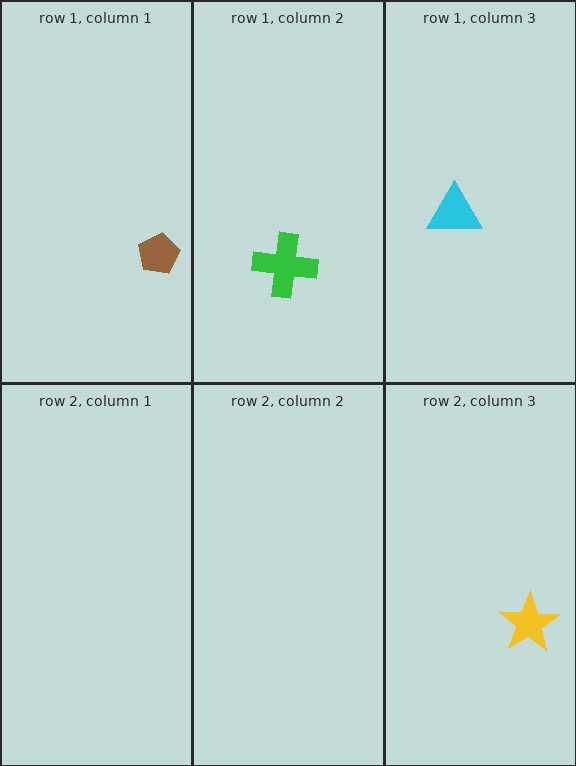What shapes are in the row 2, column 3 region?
The yellow star.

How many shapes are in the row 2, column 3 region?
1.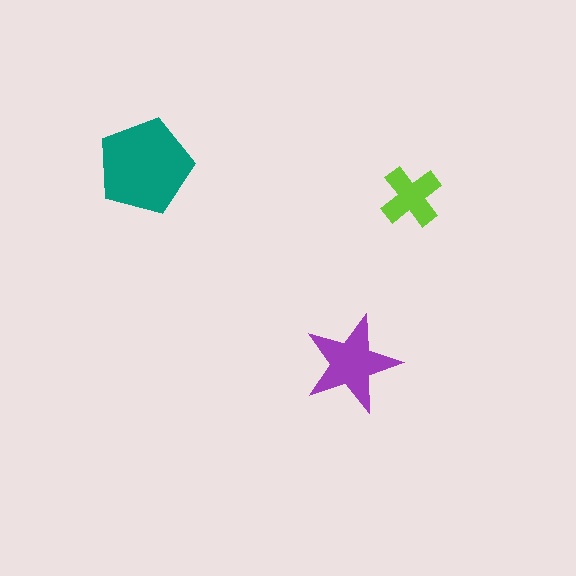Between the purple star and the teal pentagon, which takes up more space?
The teal pentagon.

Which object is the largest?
The teal pentagon.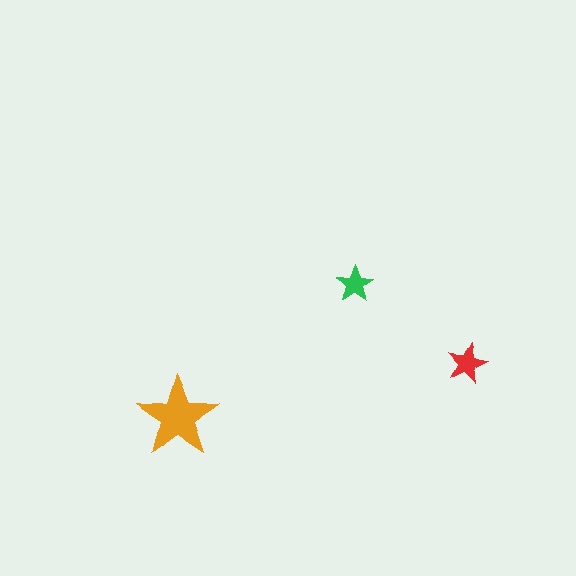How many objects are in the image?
There are 3 objects in the image.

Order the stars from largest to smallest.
the orange one, the red one, the green one.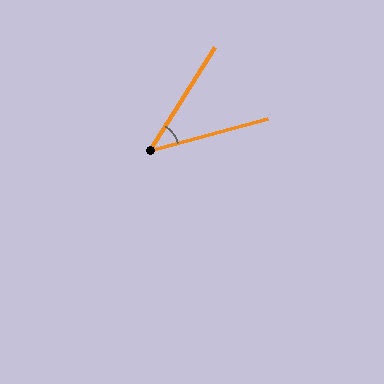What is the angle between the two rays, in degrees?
Approximately 42 degrees.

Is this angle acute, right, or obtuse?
It is acute.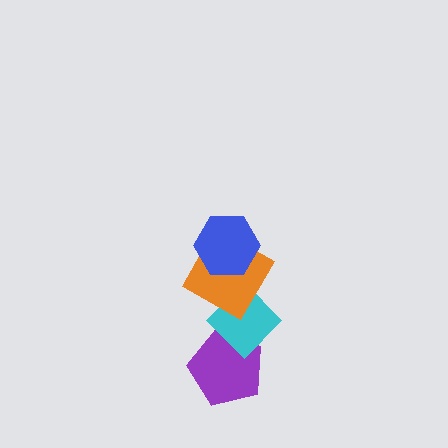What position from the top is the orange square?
The orange square is 2nd from the top.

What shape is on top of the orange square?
The blue hexagon is on top of the orange square.